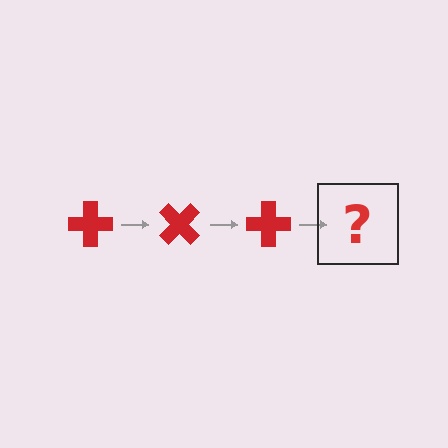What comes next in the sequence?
The next element should be a red cross rotated 135 degrees.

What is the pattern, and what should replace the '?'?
The pattern is that the cross rotates 45 degrees each step. The '?' should be a red cross rotated 135 degrees.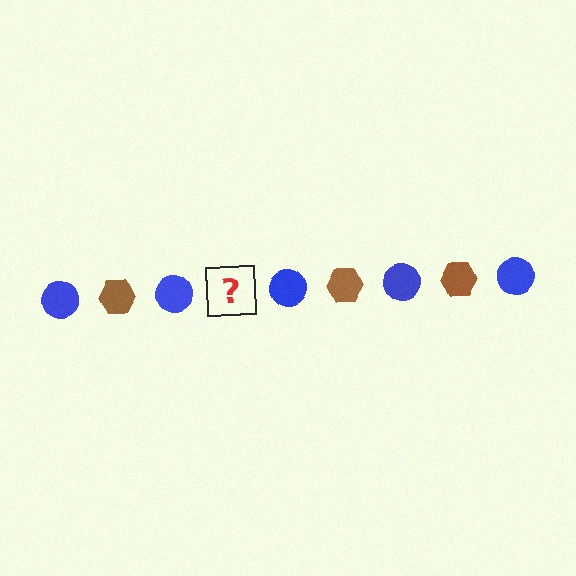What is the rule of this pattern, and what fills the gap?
The rule is that the pattern alternates between blue circle and brown hexagon. The gap should be filled with a brown hexagon.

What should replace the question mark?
The question mark should be replaced with a brown hexagon.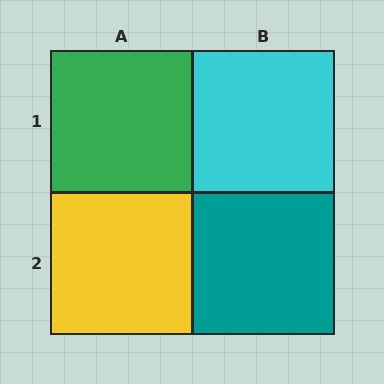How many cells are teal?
1 cell is teal.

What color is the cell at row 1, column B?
Cyan.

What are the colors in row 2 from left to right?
Yellow, teal.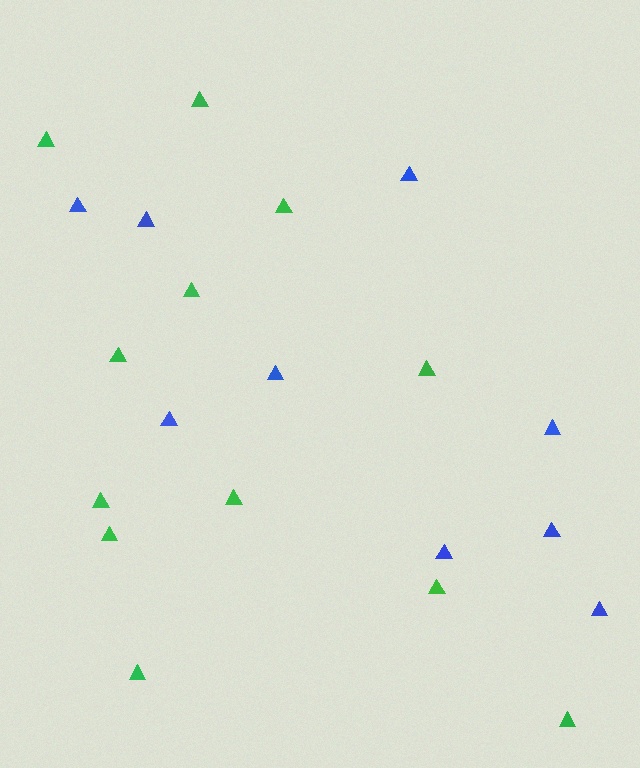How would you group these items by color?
There are 2 groups: one group of green triangles (12) and one group of blue triangles (9).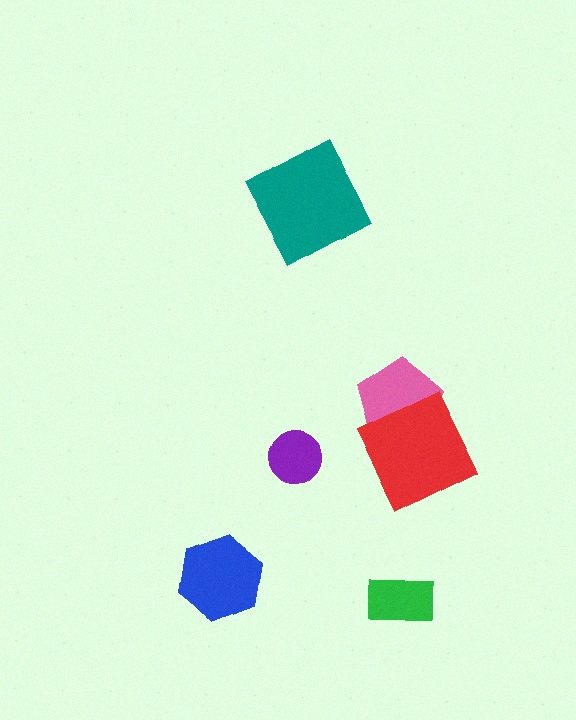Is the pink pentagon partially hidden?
Yes, it is partially covered by another shape.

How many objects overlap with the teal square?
0 objects overlap with the teal square.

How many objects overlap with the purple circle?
0 objects overlap with the purple circle.